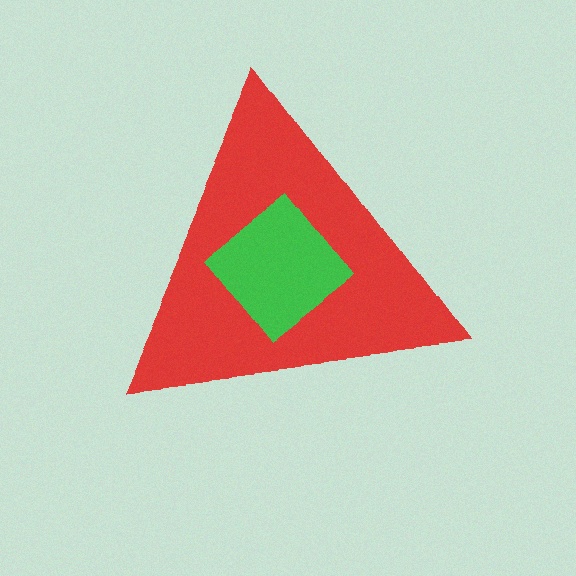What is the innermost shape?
The green diamond.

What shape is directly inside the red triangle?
The green diamond.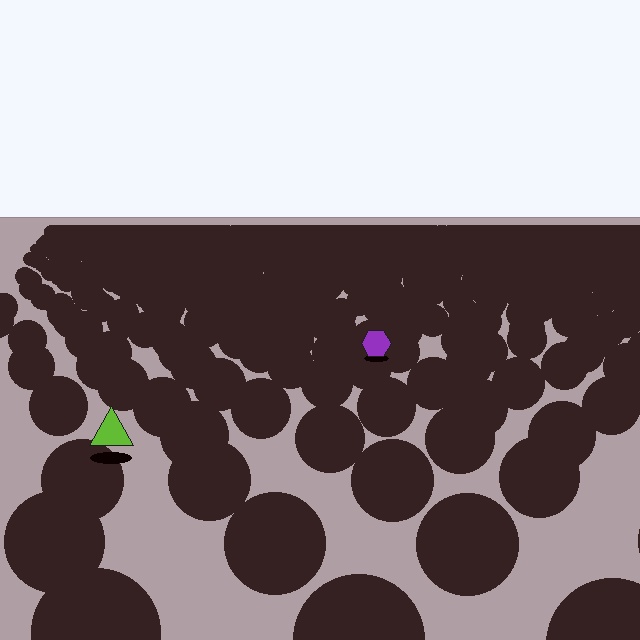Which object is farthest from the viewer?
The purple hexagon is farthest from the viewer. It appears smaller and the ground texture around it is denser.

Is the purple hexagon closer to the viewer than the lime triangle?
No. The lime triangle is closer — you can tell from the texture gradient: the ground texture is coarser near it.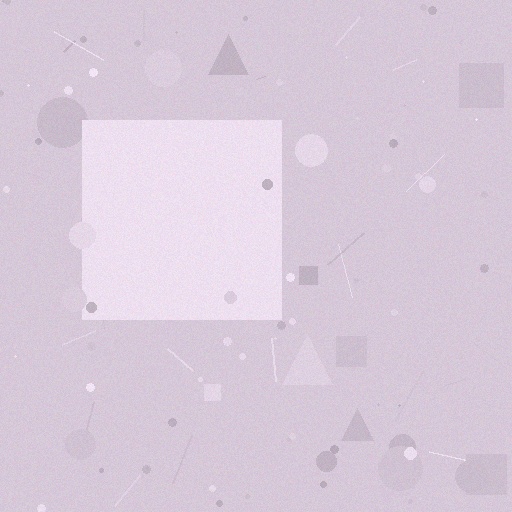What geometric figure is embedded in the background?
A square is embedded in the background.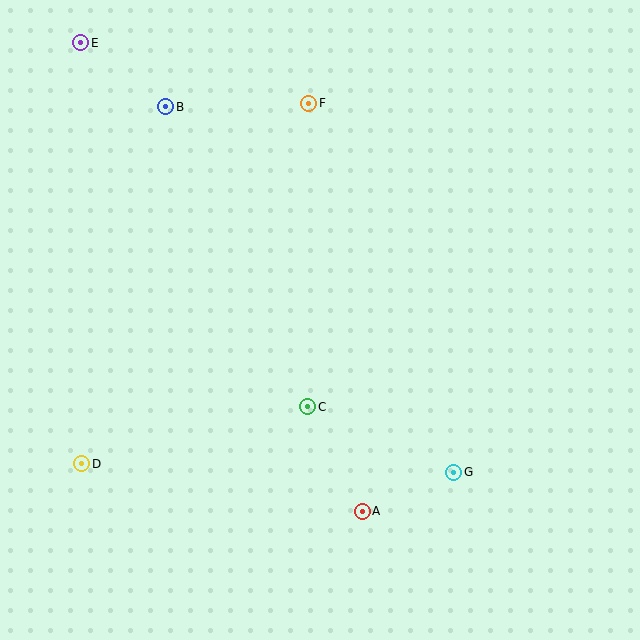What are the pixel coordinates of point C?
Point C is at (308, 407).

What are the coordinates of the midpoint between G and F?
The midpoint between G and F is at (381, 288).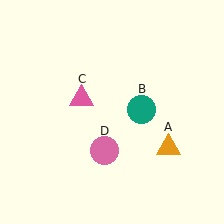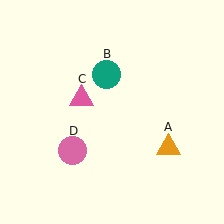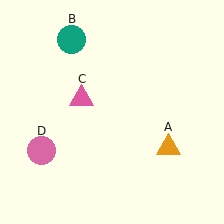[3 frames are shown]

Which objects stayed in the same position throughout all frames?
Orange triangle (object A) and pink triangle (object C) remained stationary.